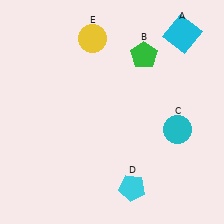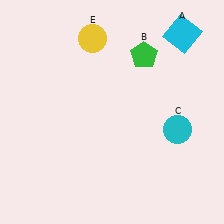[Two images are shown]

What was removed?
The cyan pentagon (D) was removed in Image 2.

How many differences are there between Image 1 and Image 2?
There is 1 difference between the two images.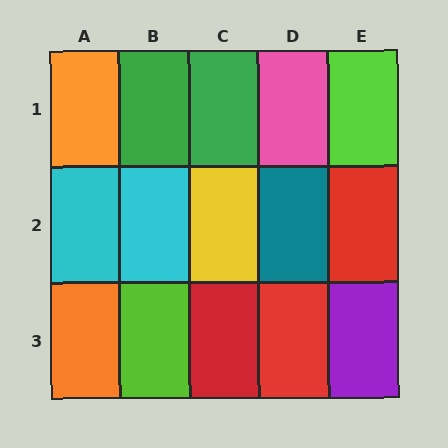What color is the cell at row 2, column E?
Red.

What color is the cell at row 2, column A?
Cyan.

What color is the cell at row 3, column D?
Red.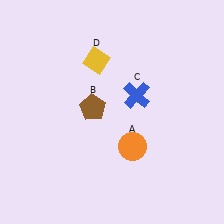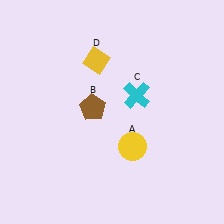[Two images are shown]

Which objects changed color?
A changed from orange to yellow. C changed from blue to cyan.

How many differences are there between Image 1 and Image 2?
There are 2 differences between the two images.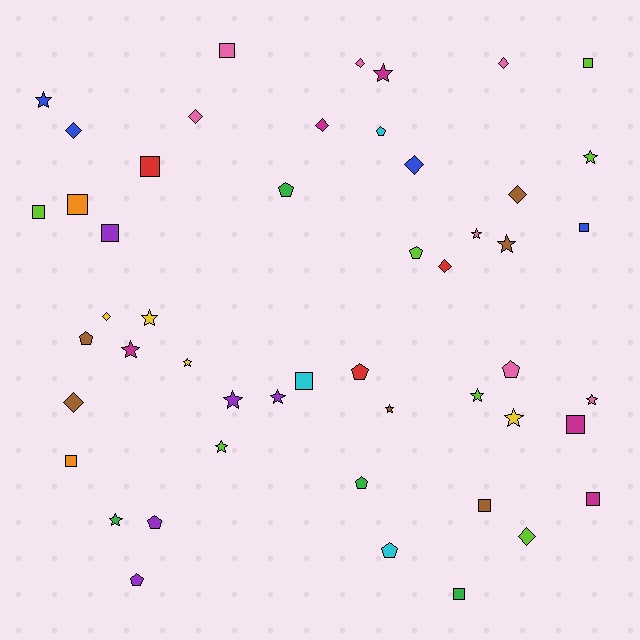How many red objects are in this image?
There are 3 red objects.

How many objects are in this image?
There are 50 objects.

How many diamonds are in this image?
There are 11 diamonds.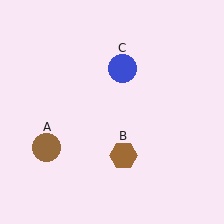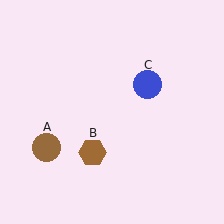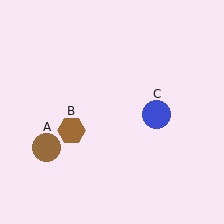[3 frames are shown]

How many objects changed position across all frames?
2 objects changed position: brown hexagon (object B), blue circle (object C).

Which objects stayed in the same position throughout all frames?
Brown circle (object A) remained stationary.